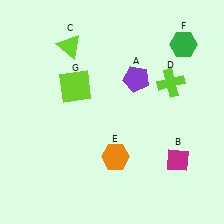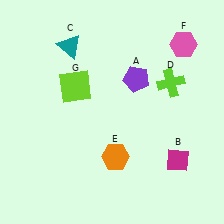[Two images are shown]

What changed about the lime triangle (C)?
In Image 1, C is lime. In Image 2, it changed to teal.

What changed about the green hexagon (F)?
In Image 1, F is green. In Image 2, it changed to pink.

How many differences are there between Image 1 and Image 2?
There are 2 differences between the two images.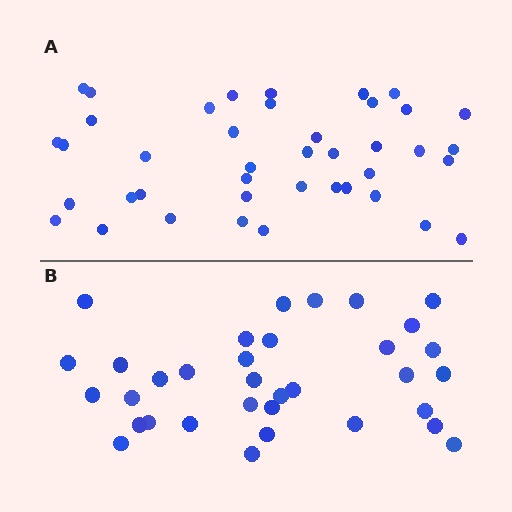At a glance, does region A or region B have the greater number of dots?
Region A (the top region) has more dots.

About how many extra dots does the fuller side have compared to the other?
Region A has roughly 8 or so more dots than region B.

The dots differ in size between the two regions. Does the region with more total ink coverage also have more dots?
No. Region B has more total ink coverage because its dots are larger, but region A actually contains more individual dots. Total area can be misleading — the number of items is what matters here.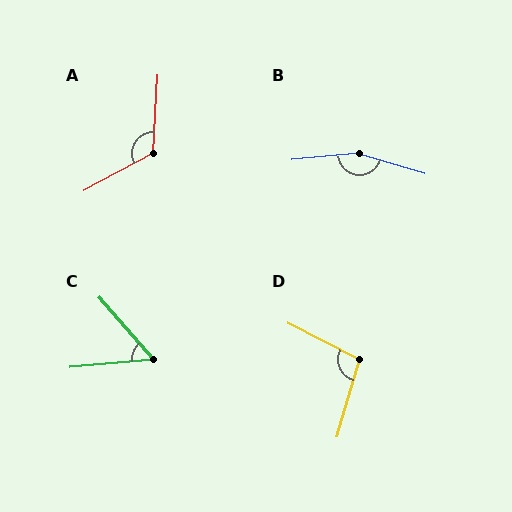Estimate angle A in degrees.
Approximately 122 degrees.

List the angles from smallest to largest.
C (54°), D (101°), A (122°), B (158°).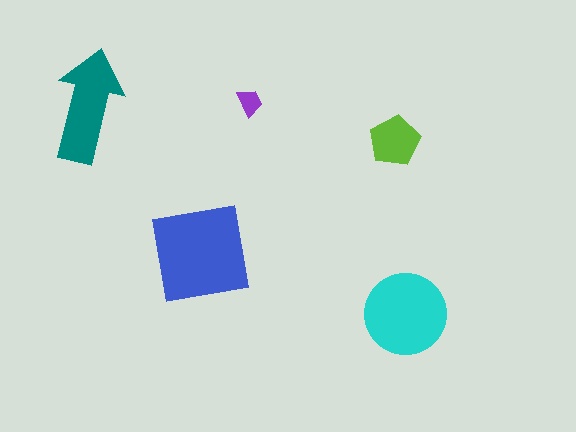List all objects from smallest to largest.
The purple trapezoid, the lime pentagon, the teal arrow, the cyan circle, the blue square.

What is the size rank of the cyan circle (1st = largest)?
2nd.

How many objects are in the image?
There are 5 objects in the image.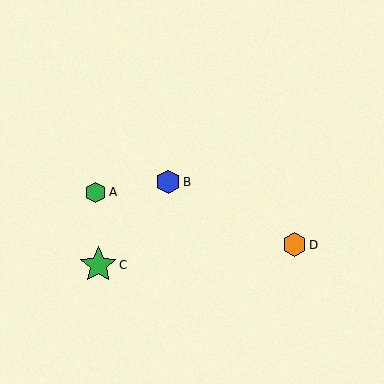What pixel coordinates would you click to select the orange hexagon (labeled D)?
Click at (294, 245) to select the orange hexagon D.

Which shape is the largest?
The green star (labeled C) is the largest.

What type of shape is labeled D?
Shape D is an orange hexagon.